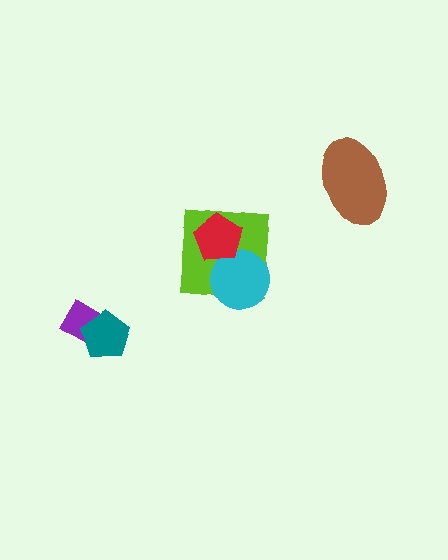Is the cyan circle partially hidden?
Yes, it is partially covered by another shape.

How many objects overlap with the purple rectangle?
1 object overlaps with the purple rectangle.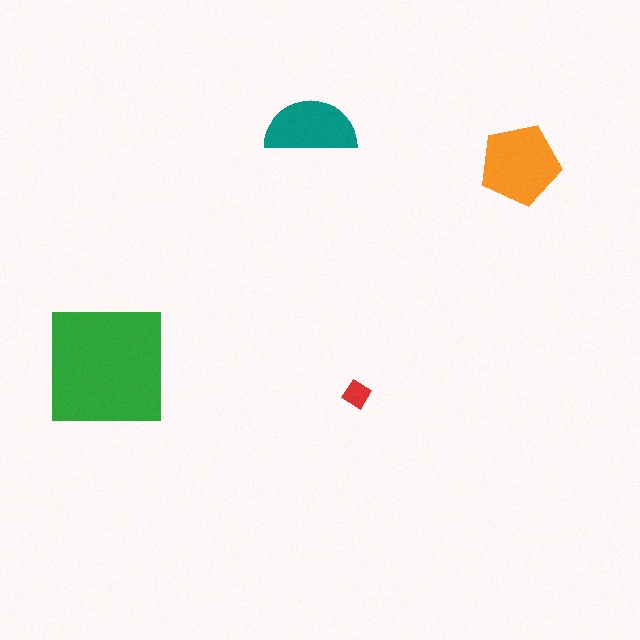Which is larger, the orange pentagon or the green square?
The green square.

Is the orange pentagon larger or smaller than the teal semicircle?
Larger.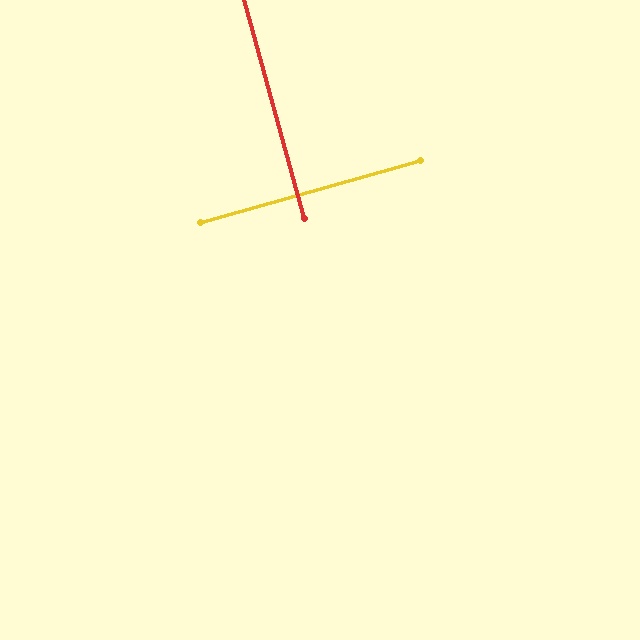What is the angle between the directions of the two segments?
Approximately 90 degrees.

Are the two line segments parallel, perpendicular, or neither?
Perpendicular — they meet at approximately 90°.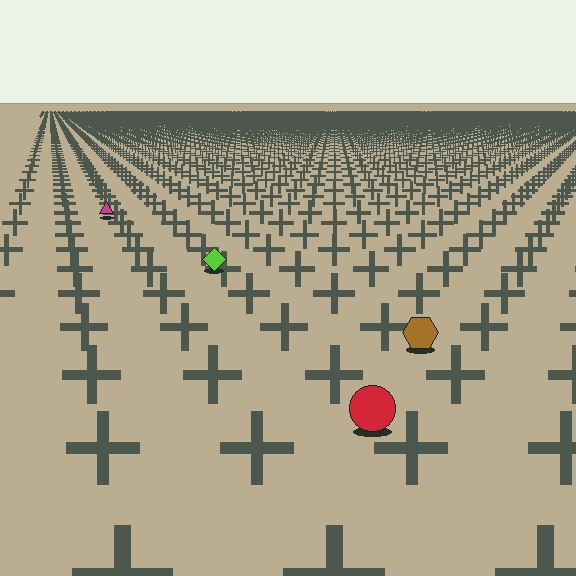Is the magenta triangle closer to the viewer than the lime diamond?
No. The lime diamond is closer — you can tell from the texture gradient: the ground texture is coarser near it.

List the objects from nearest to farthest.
From nearest to farthest: the red circle, the brown hexagon, the lime diamond, the magenta triangle.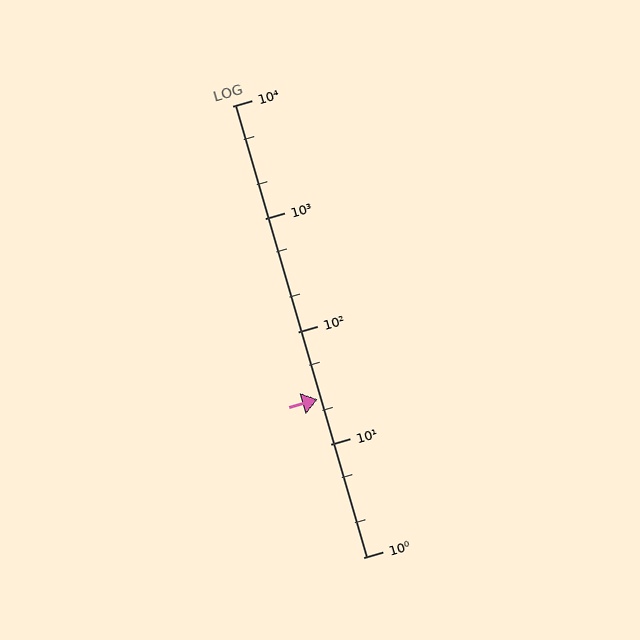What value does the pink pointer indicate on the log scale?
The pointer indicates approximately 25.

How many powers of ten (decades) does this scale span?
The scale spans 4 decades, from 1 to 10000.